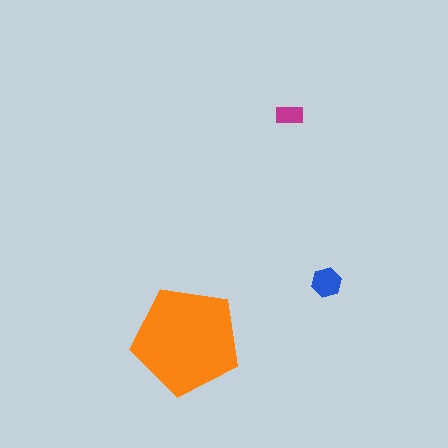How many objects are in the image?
There are 3 objects in the image.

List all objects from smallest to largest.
The magenta rectangle, the blue hexagon, the orange pentagon.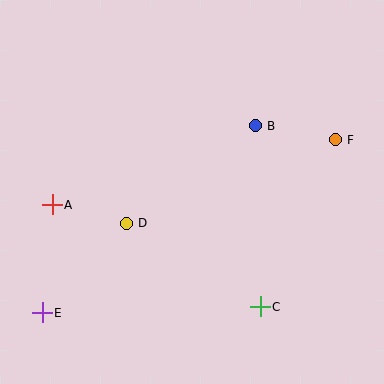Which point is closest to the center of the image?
Point D at (126, 223) is closest to the center.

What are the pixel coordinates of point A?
Point A is at (52, 205).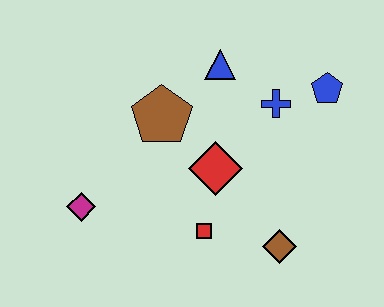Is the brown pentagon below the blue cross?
Yes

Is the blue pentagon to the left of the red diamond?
No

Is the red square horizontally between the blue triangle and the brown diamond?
No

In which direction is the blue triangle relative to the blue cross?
The blue triangle is to the left of the blue cross.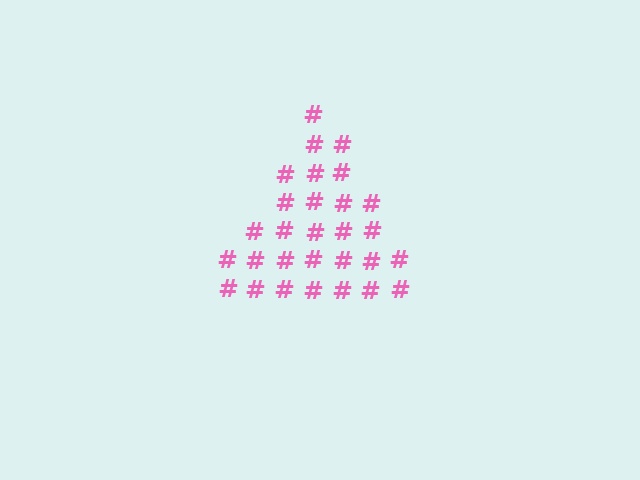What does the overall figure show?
The overall figure shows a triangle.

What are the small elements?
The small elements are hash symbols.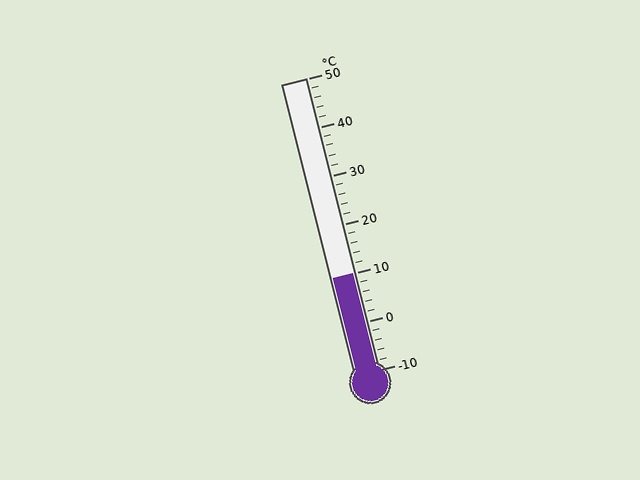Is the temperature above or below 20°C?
The temperature is below 20°C.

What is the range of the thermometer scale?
The thermometer scale ranges from -10°C to 50°C.